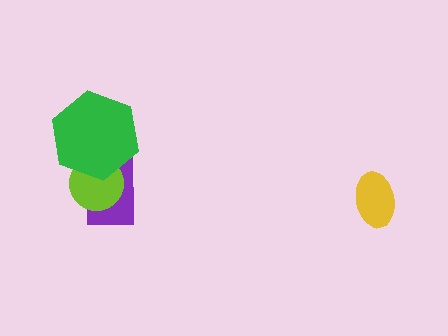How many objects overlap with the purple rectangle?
2 objects overlap with the purple rectangle.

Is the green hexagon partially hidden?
No, no other shape covers it.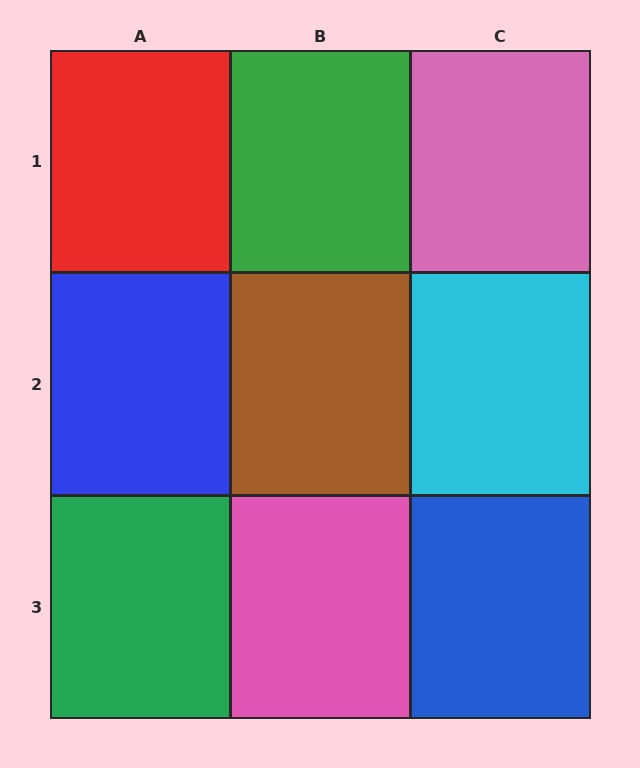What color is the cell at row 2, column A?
Blue.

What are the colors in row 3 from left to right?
Green, pink, blue.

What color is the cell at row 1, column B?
Green.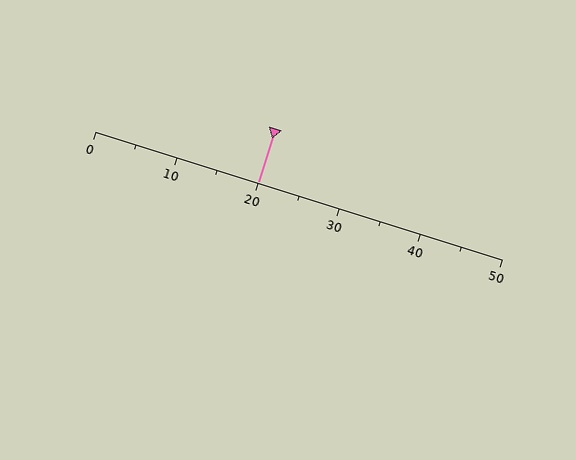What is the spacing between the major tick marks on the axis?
The major ticks are spaced 10 apart.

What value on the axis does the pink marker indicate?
The marker indicates approximately 20.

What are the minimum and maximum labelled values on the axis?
The axis runs from 0 to 50.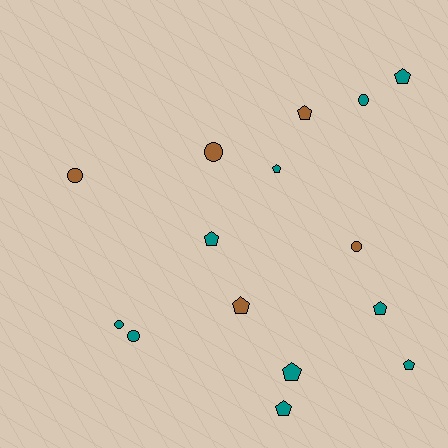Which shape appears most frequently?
Pentagon, with 9 objects.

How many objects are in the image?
There are 15 objects.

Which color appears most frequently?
Teal, with 10 objects.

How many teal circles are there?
There are 3 teal circles.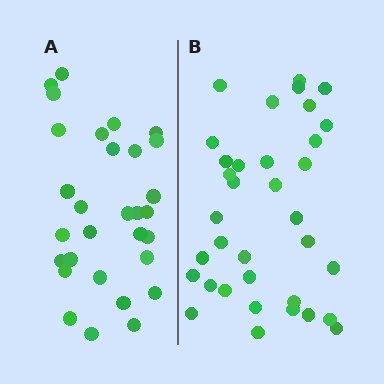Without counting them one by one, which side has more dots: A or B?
Region B (the right region) has more dots.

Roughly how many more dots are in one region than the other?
Region B has about 5 more dots than region A.